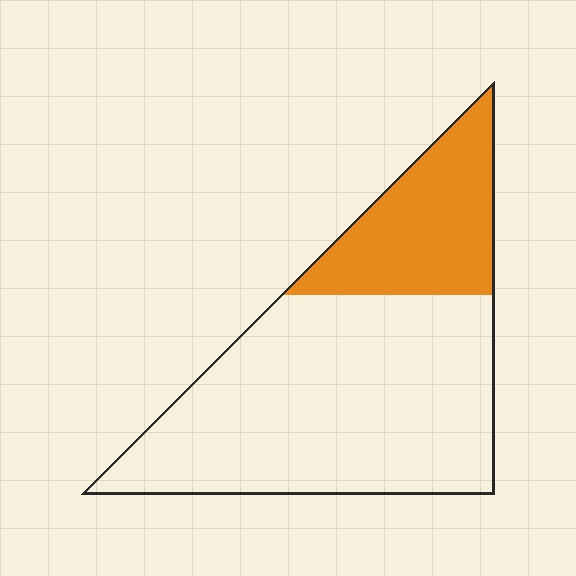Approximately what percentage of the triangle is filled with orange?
Approximately 25%.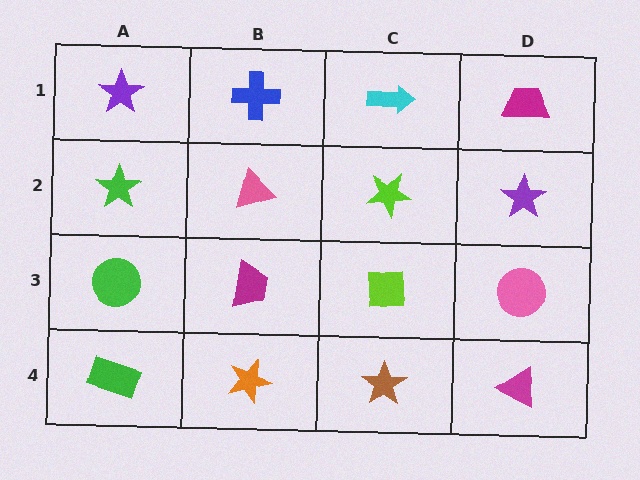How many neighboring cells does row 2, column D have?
3.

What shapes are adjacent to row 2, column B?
A blue cross (row 1, column B), a magenta trapezoid (row 3, column B), a green star (row 2, column A), a lime star (row 2, column C).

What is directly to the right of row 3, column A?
A magenta trapezoid.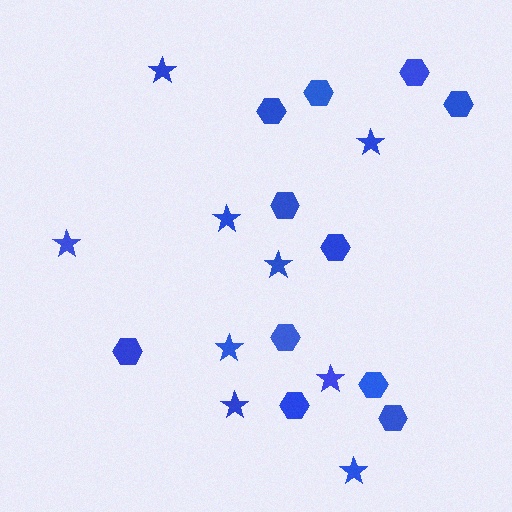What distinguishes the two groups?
There are 2 groups: one group of hexagons (11) and one group of stars (9).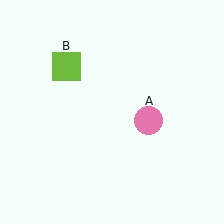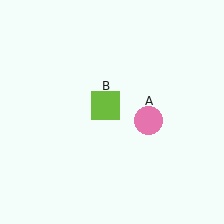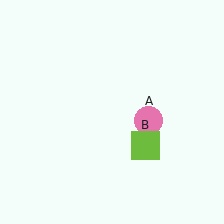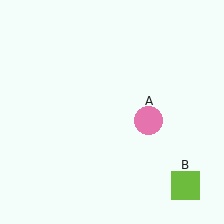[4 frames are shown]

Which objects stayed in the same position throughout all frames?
Pink circle (object A) remained stationary.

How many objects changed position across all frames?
1 object changed position: lime square (object B).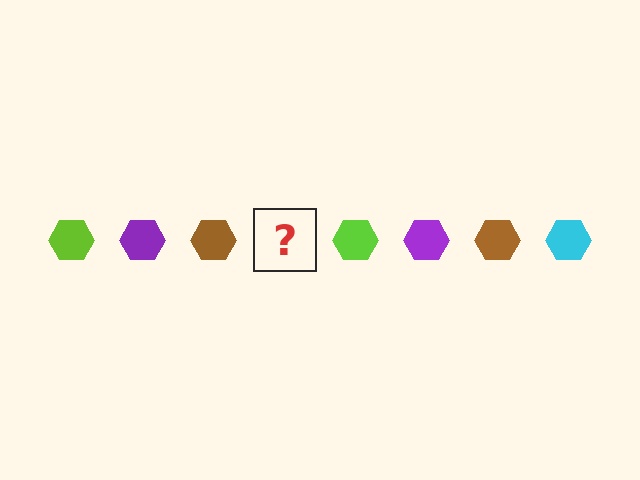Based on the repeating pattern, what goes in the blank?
The blank should be a cyan hexagon.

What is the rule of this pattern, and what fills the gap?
The rule is that the pattern cycles through lime, purple, brown, cyan hexagons. The gap should be filled with a cyan hexagon.